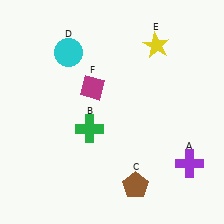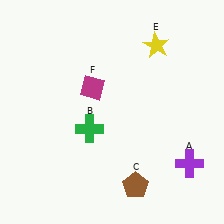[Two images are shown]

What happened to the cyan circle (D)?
The cyan circle (D) was removed in Image 2. It was in the top-left area of Image 1.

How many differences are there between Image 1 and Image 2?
There is 1 difference between the two images.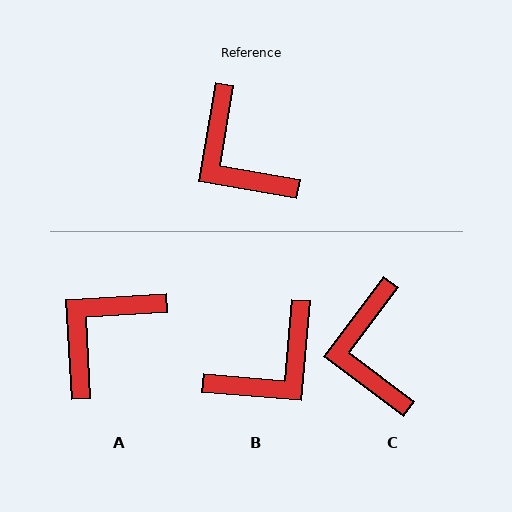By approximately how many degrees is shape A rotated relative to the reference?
Approximately 77 degrees clockwise.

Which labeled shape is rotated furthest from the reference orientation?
B, about 95 degrees away.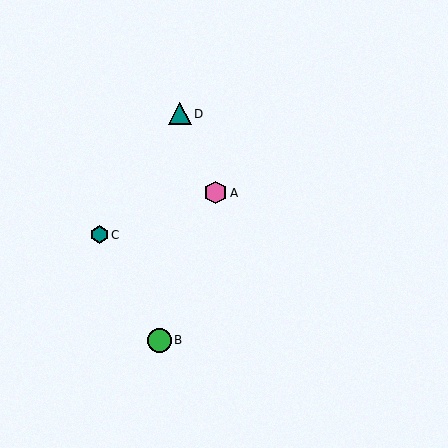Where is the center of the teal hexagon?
The center of the teal hexagon is at (100, 235).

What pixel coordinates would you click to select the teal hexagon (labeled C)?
Click at (100, 235) to select the teal hexagon C.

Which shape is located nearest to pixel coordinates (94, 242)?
The teal hexagon (labeled C) at (100, 235) is nearest to that location.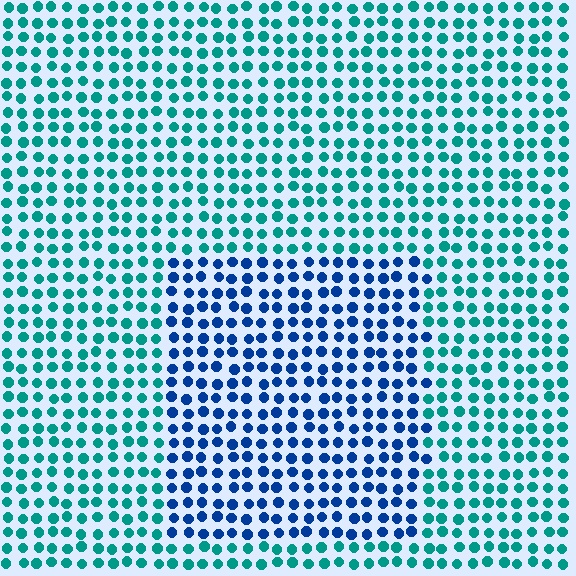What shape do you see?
I see a rectangle.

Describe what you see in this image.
The image is filled with small teal elements in a uniform arrangement. A rectangle-shaped region is visible where the elements are tinted to a slightly different hue, forming a subtle color boundary.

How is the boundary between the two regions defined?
The boundary is defined purely by a slight shift in hue (about 44 degrees). Spacing, size, and orientation are identical on both sides.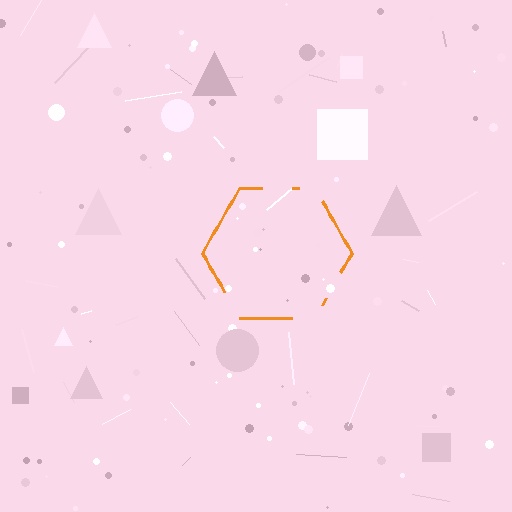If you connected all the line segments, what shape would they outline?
They would outline a hexagon.